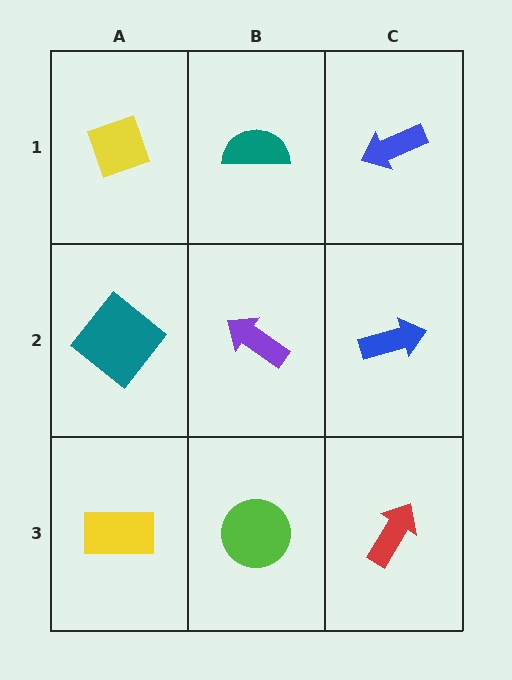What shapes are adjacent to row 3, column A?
A teal diamond (row 2, column A), a lime circle (row 3, column B).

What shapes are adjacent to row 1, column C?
A blue arrow (row 2, column C), a teal semicircle (row 1, column B).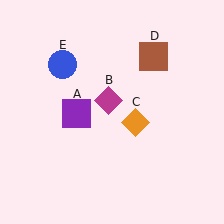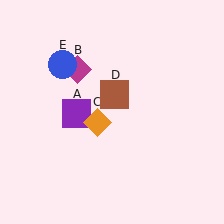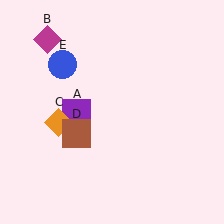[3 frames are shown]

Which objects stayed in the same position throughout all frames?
Purple square (object A) and blue circle (object E) remained stationary.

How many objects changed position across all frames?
3 objects changed position: magenta diamond (object B), orange diamond (object C), brown square (object D).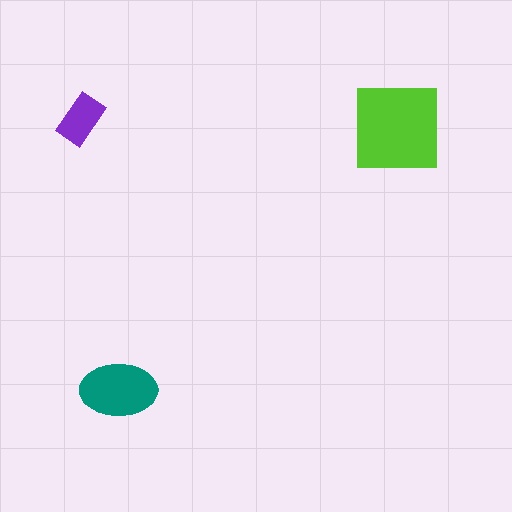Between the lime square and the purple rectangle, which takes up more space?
The lime square.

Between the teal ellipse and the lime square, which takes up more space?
The lime square.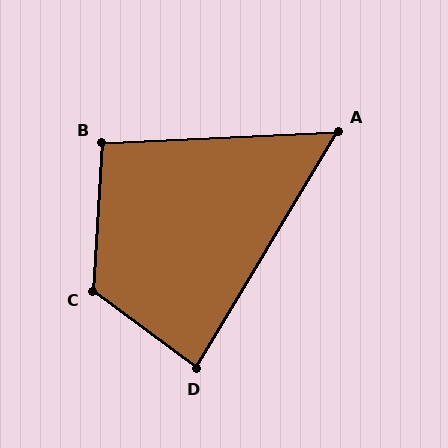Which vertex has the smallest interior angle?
A, at approximately 56 degrees.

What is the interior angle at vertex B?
Approximately 96 degrees (obtuse).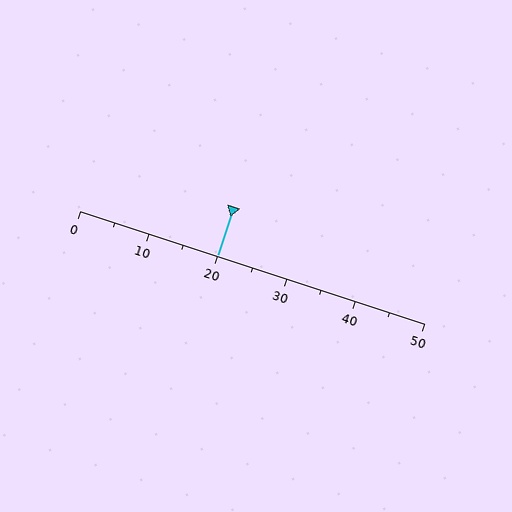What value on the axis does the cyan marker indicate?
The marker indicates approximately 20.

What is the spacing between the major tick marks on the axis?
The major ticks are spaced 10 apart.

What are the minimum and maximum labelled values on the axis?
The axis runs from 0 to 50.